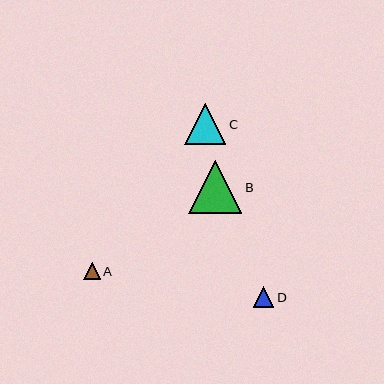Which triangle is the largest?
Triangle B is the largest with a size of approximately 53 pixels.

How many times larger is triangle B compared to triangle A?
Triangle B is approximately 3.3 times the size of triangle A.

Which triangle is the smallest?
Triangle A is the smallest with a size of approximately 16 pixels.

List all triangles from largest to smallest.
From largest to smallest: B, C, D, A.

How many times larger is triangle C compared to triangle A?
Triangle C is approximately 2.5 times the size of triangle A.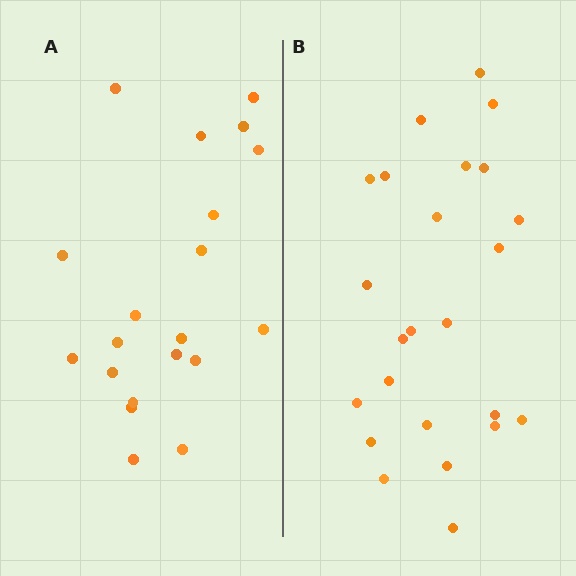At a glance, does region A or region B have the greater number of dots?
Region B (the right region) has more dots.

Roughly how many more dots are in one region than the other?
Region B has about 4 more dots than region A.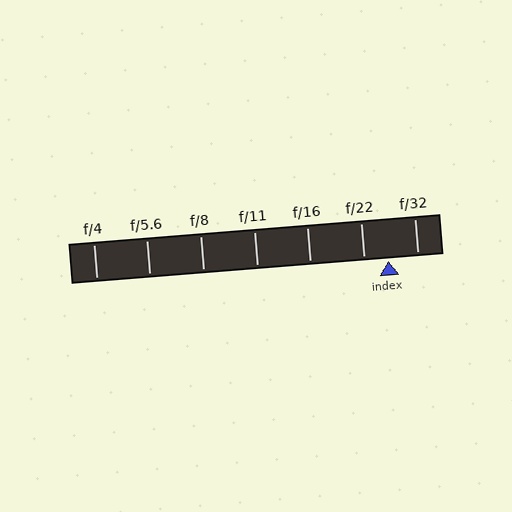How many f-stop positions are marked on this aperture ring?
There are 7 f-stop positions marked.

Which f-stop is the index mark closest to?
The index mark is closest to f/22.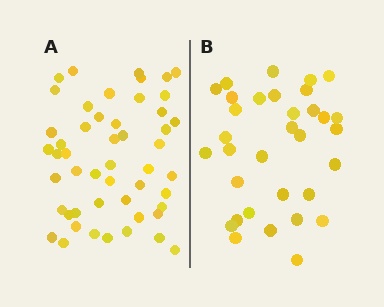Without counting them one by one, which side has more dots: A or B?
Region A (the left region) has more dots.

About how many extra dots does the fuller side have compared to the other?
Region A has approximately 15 more dots than region B.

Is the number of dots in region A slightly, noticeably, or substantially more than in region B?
Region A has substantially more. The ratio is roughly 1.5 to 1.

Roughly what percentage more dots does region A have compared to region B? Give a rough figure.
About 50% more.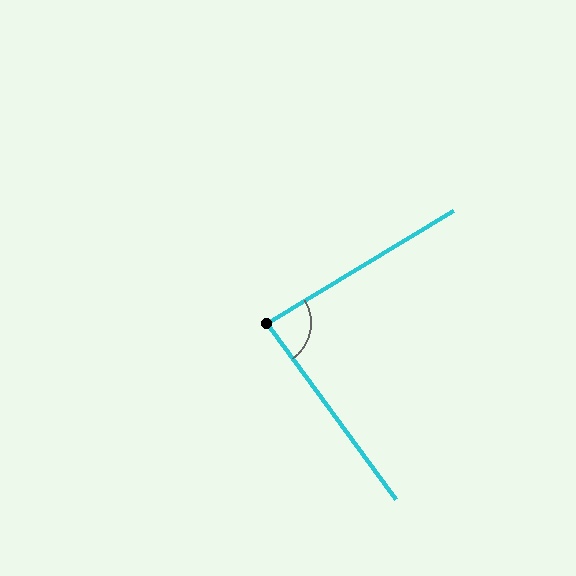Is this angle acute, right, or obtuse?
It is acute.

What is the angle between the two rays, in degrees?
Approximately 85 degrees.